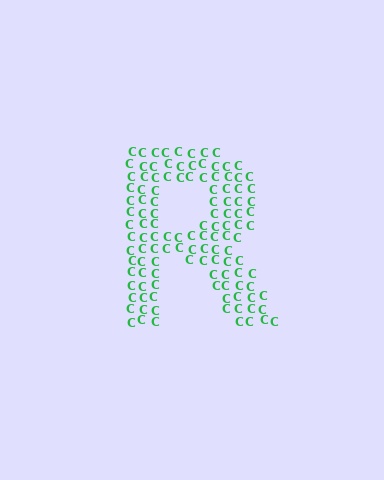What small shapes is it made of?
It is made of small letter C's.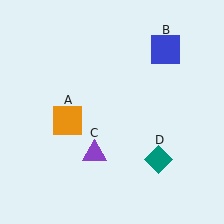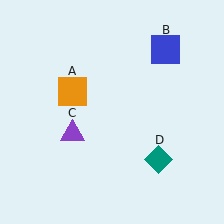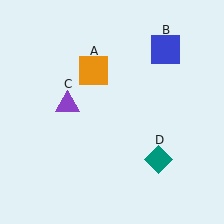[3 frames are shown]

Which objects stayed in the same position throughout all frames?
Blue square (object B) and teal diamond (object D) remained stationary.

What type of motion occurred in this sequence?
The orange square (object A), purple triangle (object C) rotated clockwise around the center of the scene.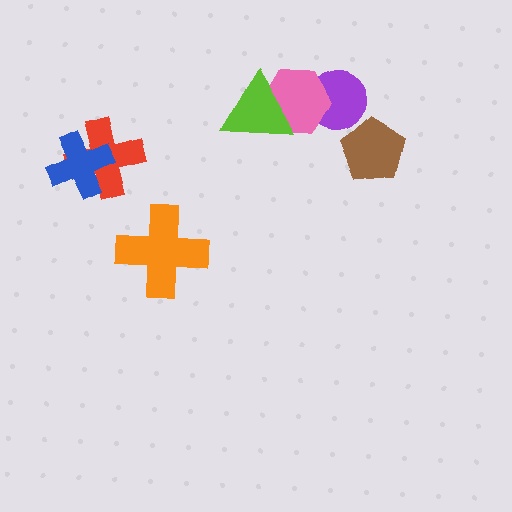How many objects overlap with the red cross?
1 object overlaps with the red cross.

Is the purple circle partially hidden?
Yes, it is partially covered by another shape.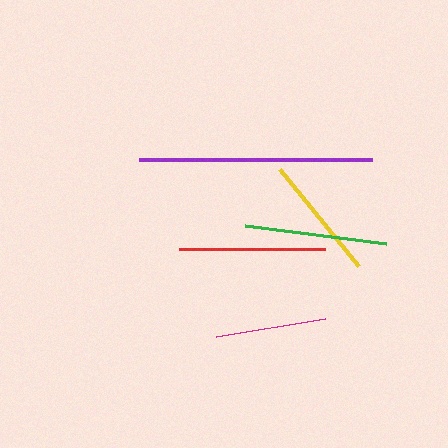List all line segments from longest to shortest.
From longest to shortest: purple, red, green, yellow, magenta.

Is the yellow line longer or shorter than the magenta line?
The yellow line is longer than the magenta line.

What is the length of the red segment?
The red segment is approximately 146 pixels long.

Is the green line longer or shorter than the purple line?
The purple line is longer than the green line.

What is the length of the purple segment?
The purple segment is approximately 234 pixels long.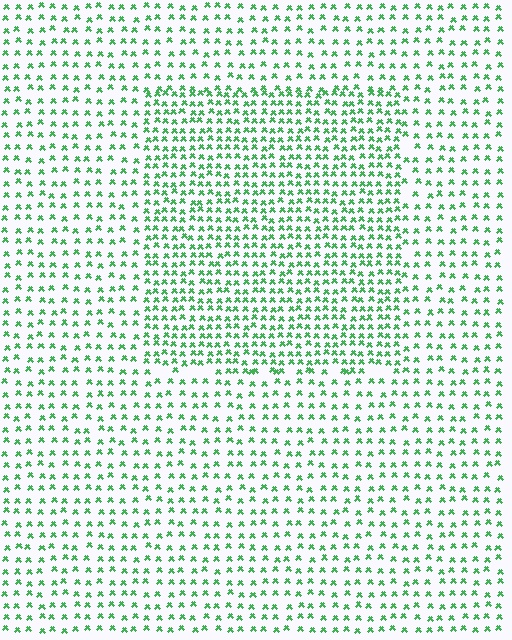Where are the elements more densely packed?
The elements are more densely packed inside the rectangle boundary.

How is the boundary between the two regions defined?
The boundary is defined by a change in element density (approximately 1.7x ratio). All elements are the same color, size, and shape.